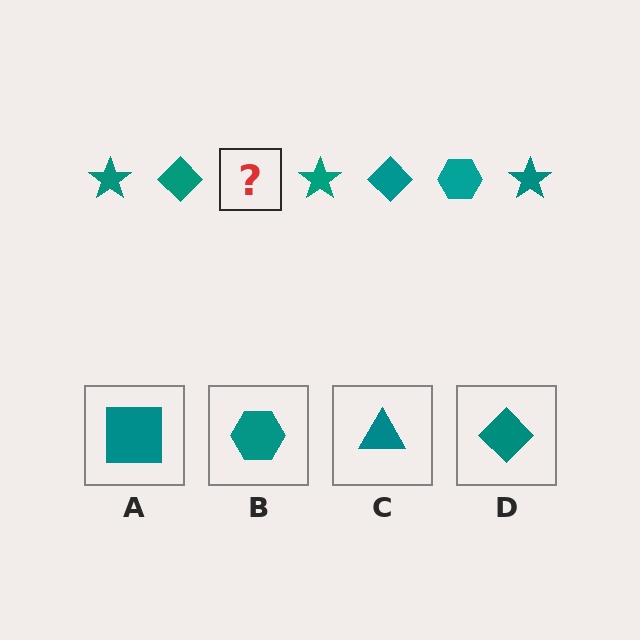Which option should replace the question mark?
Option B.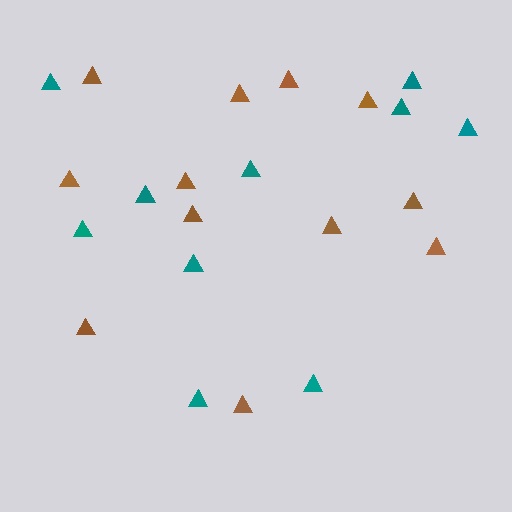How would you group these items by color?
There are 2 groups: one group of teal triangles (10) and one group of brown triangles (12).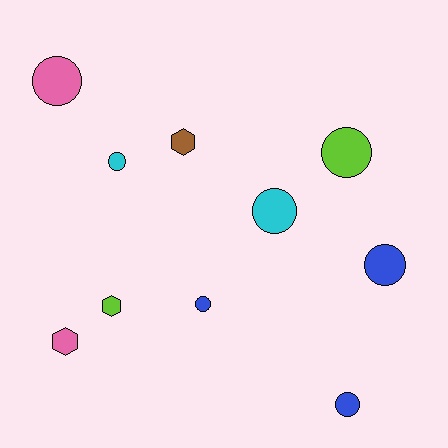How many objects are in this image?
There are 10 objects.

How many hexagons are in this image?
There are 3 hexagons.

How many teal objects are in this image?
There are no teal objects.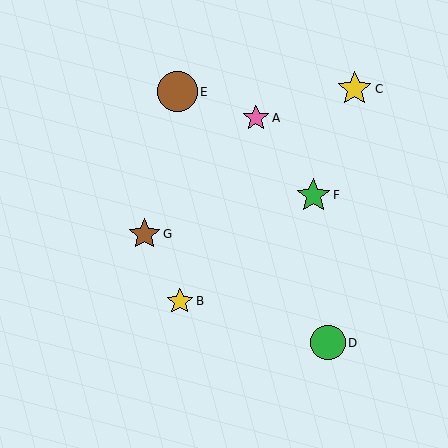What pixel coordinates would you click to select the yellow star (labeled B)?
Click at (180, 301) to select the yellow star B.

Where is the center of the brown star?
The center of the brown star is at (145, 234).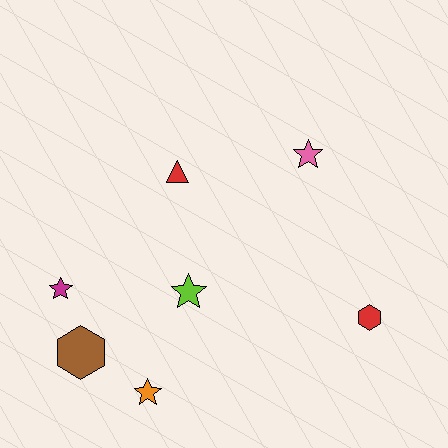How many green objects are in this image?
There are no green objects.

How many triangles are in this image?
There is 1 triangle.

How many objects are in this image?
There are 7 objects.